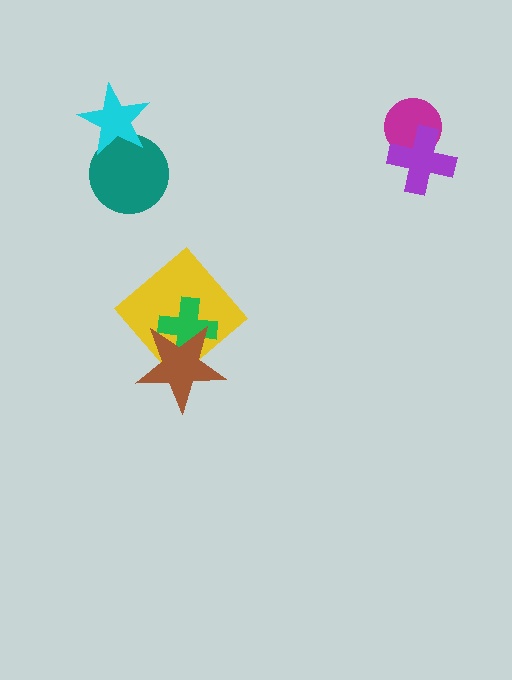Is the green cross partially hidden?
Yes, it is partially covered by another shape.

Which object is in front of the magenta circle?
The purple cross is in front of the magenta circle.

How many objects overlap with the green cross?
2 objects overlap with the green cross.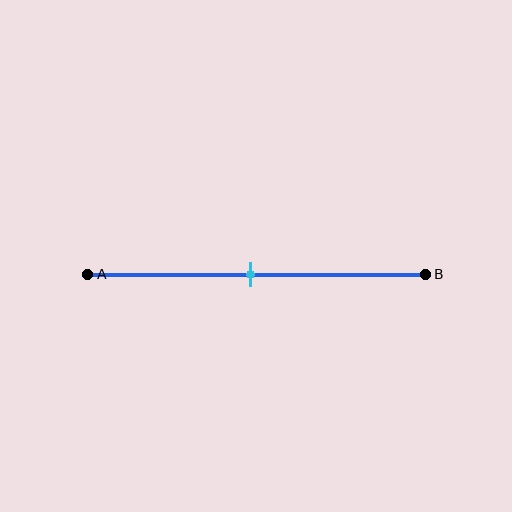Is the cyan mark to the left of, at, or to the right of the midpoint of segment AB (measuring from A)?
The cyan mark is approximately at the midpoint of segment AB.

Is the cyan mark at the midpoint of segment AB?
Yes, the mark is approximately at the midpoint.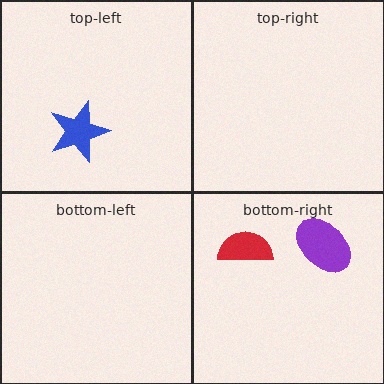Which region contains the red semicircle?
The bottom-right region.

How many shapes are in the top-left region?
1.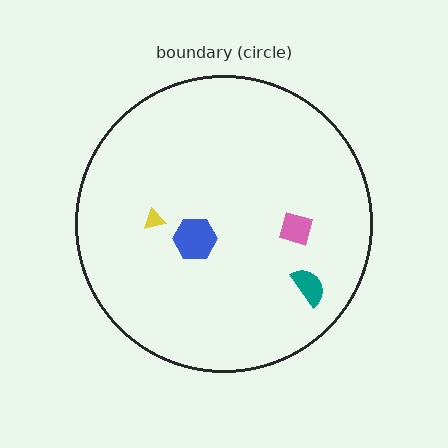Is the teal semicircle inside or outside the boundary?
Inside.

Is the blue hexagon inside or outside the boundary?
Inside.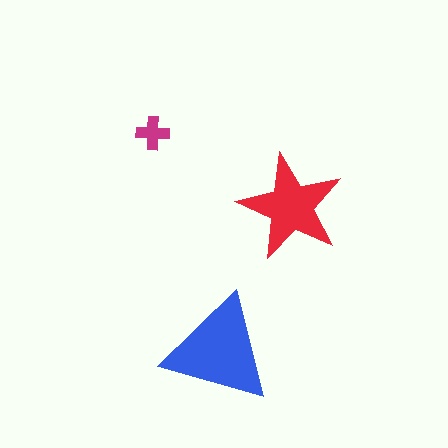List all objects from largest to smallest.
The blue triangle, the red star, the magenta cross.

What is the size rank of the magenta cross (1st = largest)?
3rd.